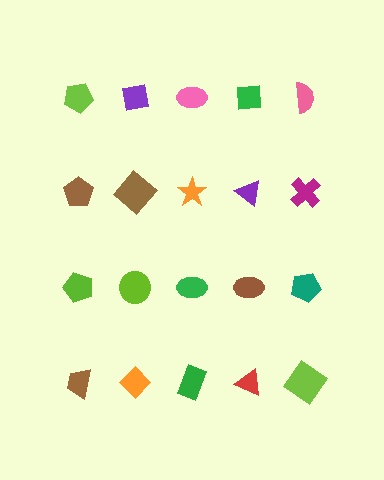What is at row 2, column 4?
A purple triangle.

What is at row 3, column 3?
A green ellipse.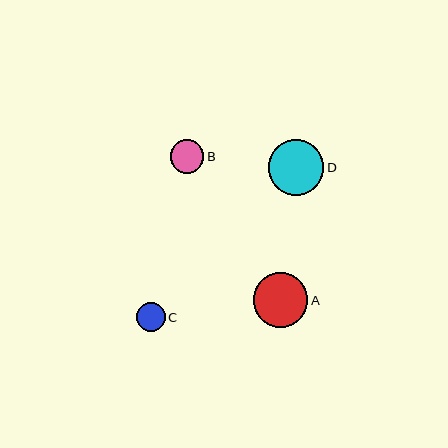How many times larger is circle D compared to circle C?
Circle D is approximately 1.9 times the size of circle C.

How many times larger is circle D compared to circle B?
Circle D is approximately 1.7 times the size of circle B.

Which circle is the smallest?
Circle C is the smallest with a size of approximately 29 pixels.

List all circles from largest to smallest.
From largest to smallest: D, A, B, C.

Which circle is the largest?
Circle D is the largest with a size of approximately 56 pixels.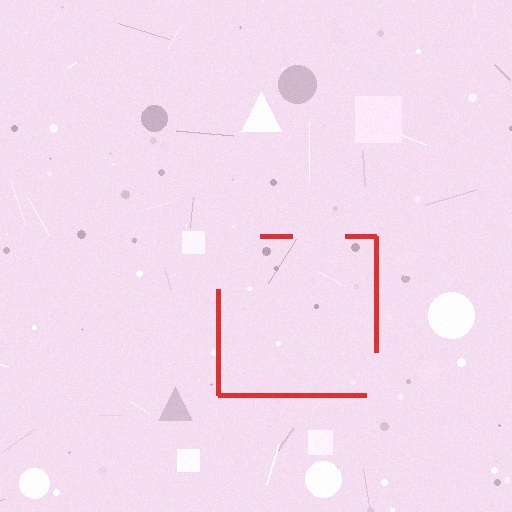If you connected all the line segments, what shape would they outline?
They would outline a square.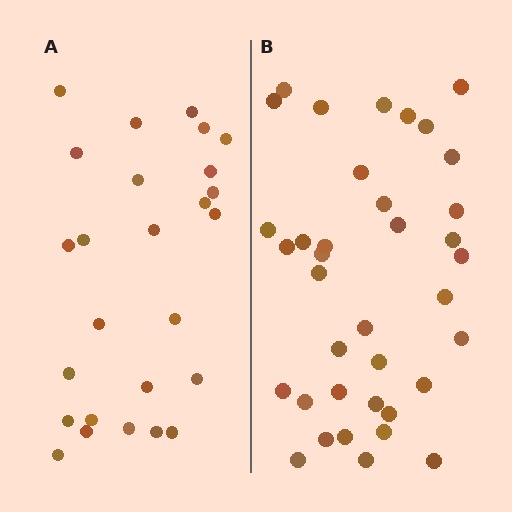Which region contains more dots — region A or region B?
Region B (the right region) has more dots.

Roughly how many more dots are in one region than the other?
Region B has roughly 12 or so more dots than region A.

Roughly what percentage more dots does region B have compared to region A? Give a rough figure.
About 40% more.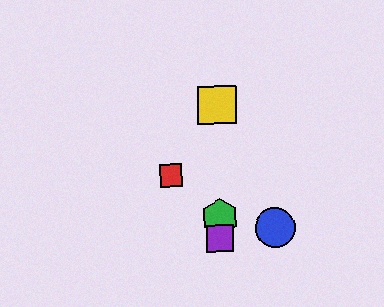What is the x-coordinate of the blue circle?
The blue circle is at x≈275.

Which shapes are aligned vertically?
The green hexagon, the yellow square, the purple square are aligned vertically.